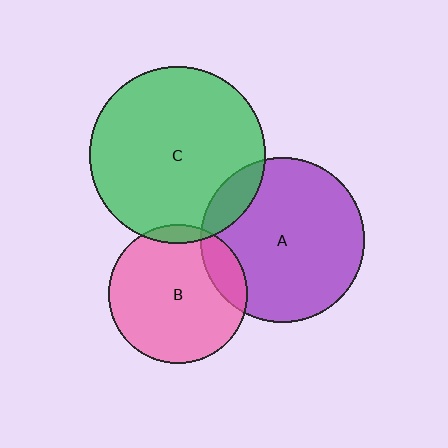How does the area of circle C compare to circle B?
Approximately 1.6 times.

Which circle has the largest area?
Circle C (green).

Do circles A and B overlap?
Yes.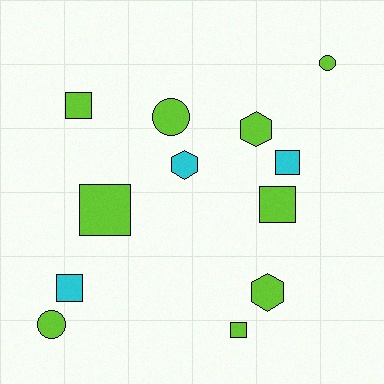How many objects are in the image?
There are 12 objects.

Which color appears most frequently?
Lime, with 9 objects.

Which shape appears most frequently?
Square, with 6 objects.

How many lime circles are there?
There are 3 lime circles.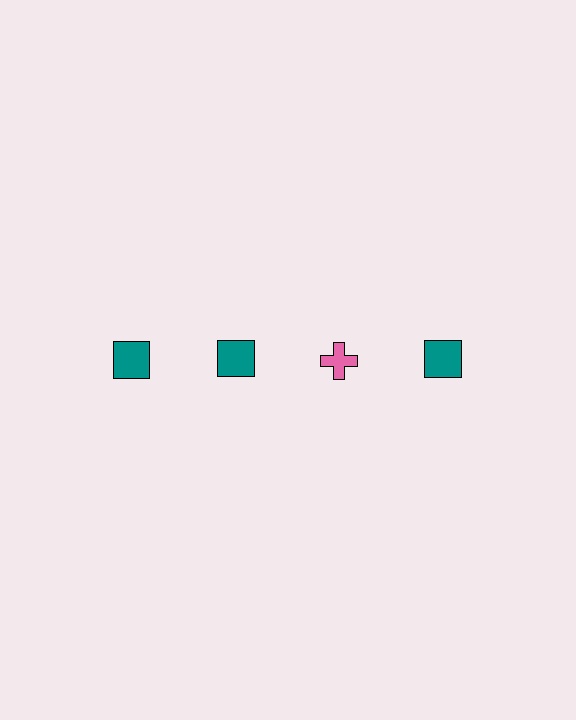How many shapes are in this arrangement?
There are 4 shapes arranged in a grid pattern.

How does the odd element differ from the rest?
It differs in both color (pink instead of teal) and shape (cross instead of square).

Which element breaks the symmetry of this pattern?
The pink cross in the top row, center column breaks the symmetry. All other shapes are teal squares.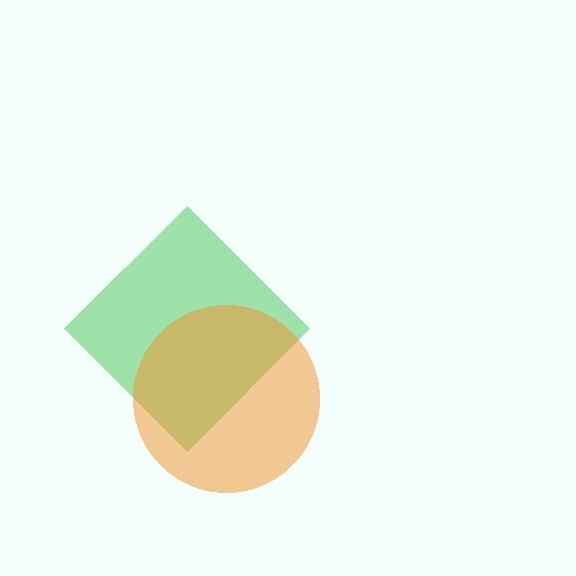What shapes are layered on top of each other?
The layered shapes are: a green diamond, an orange circle.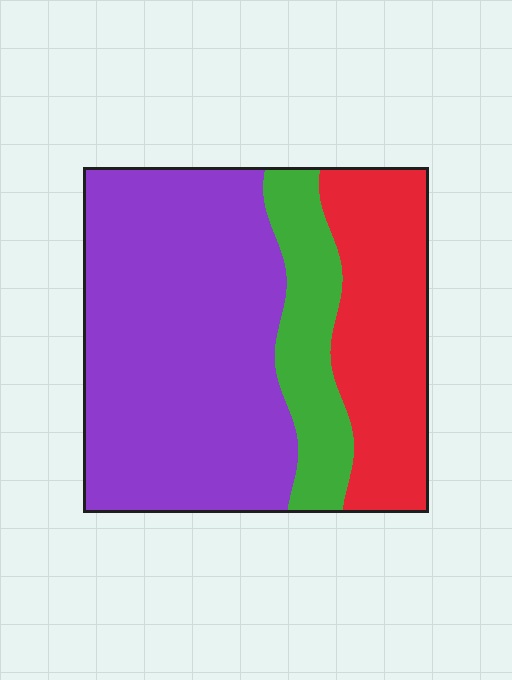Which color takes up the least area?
Green, at roughly 15%.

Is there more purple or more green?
Purple.